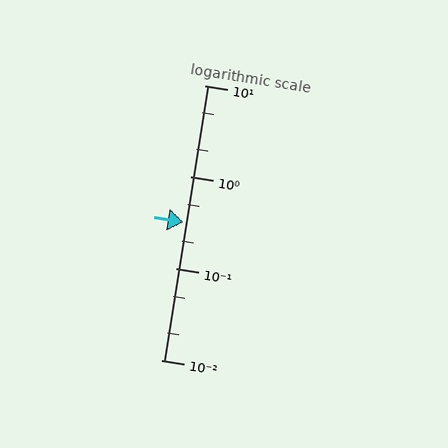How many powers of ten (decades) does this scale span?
The scale spans 3 decades, from 0.01 to 10.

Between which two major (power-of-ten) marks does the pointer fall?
The pointer is between 0.1 and 1.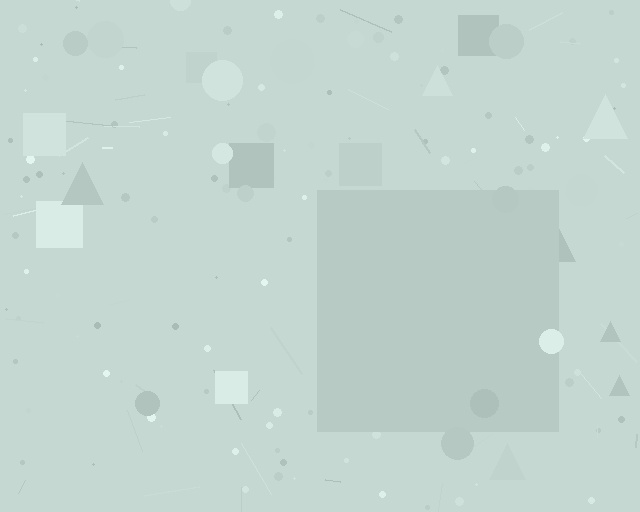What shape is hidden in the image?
A square is hidden in the image.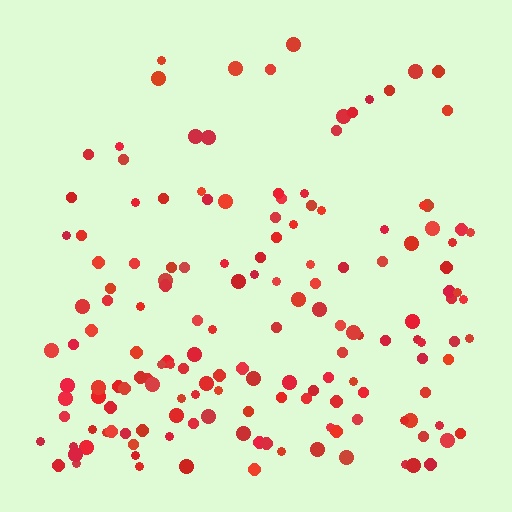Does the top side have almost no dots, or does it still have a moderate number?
Still a moderate number, just noticeably fewer than the bottom.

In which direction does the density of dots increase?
From top to bottom, with the bottom side densest.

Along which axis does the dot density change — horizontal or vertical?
Vertical.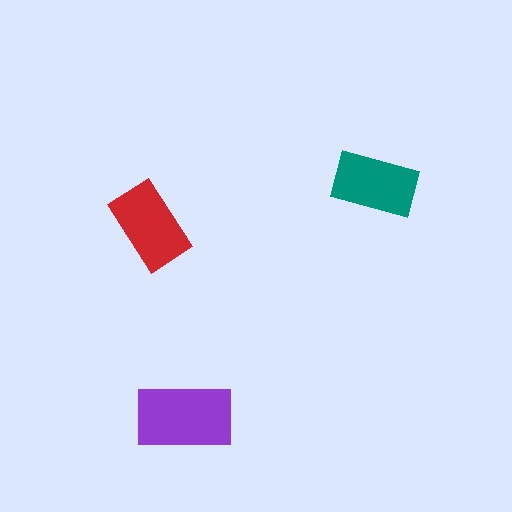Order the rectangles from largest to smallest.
the purple one, the red one, the teal one.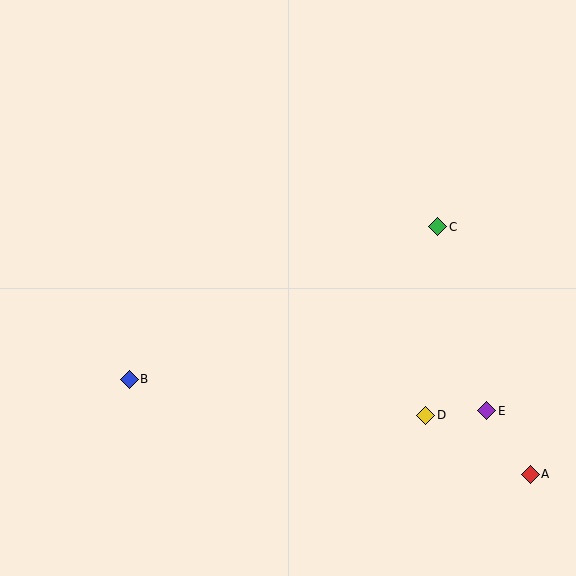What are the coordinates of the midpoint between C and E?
The midpoint between C and E is at (462, 319).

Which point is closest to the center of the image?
Point C at (438, 227) is closest to the center.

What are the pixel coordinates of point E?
Point E is at (487, 411).